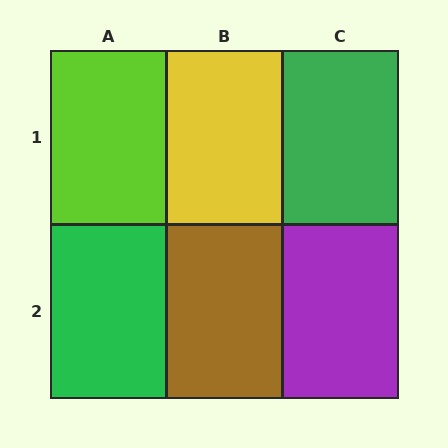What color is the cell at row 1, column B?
Yellow.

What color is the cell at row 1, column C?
Green.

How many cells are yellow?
1 cell is yellow.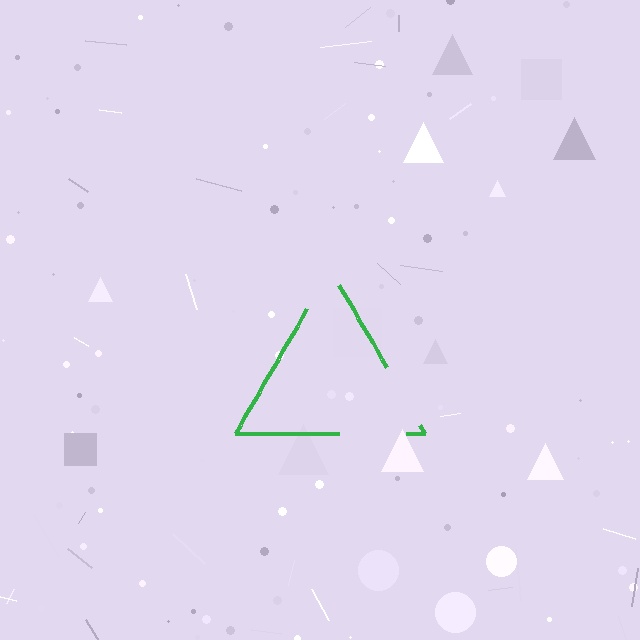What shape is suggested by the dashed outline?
The dashed outline suggests a triangle.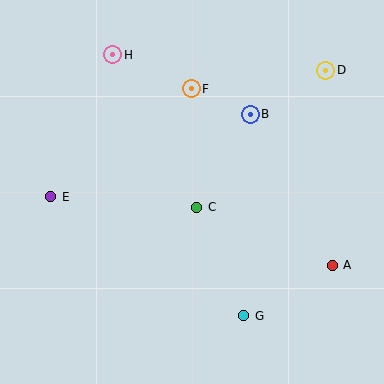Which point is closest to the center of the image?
Point C at (197, 207) is closest to the center.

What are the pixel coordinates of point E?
Point E is at (51, 197).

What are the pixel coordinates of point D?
Point D is at (326, 70).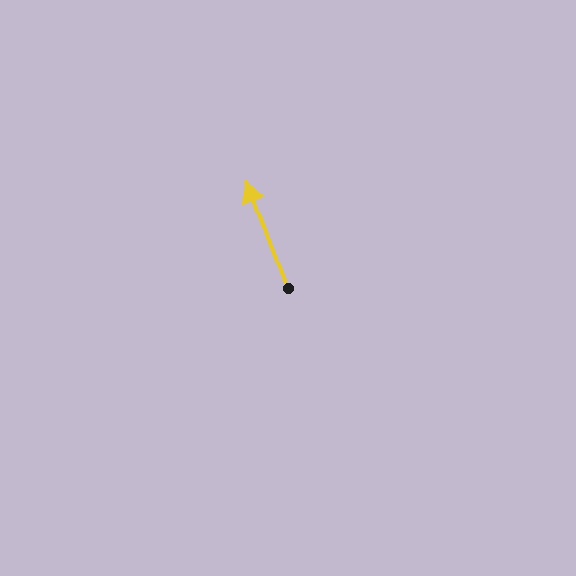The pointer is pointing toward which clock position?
Roughly 11 o'clock.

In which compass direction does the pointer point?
North.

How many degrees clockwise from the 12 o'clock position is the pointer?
Approximately 340 degrees.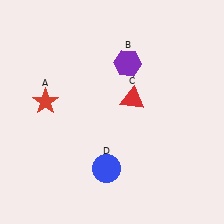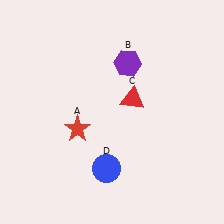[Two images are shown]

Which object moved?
The red star (A) moved right.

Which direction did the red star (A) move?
The red star (A) moved right.